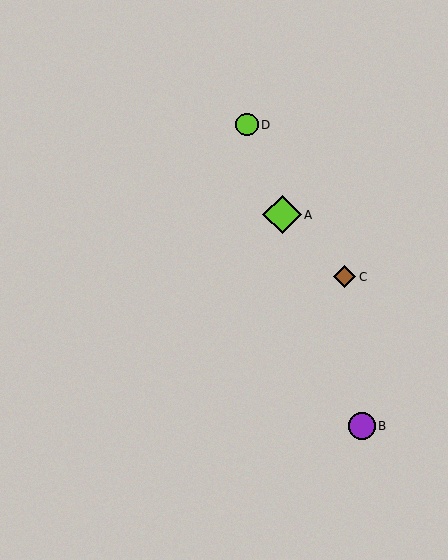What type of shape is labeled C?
Shape C is a brown diamond.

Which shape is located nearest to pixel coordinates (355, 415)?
The purple circle (labeled B) at (362, 426) is nearest to that location.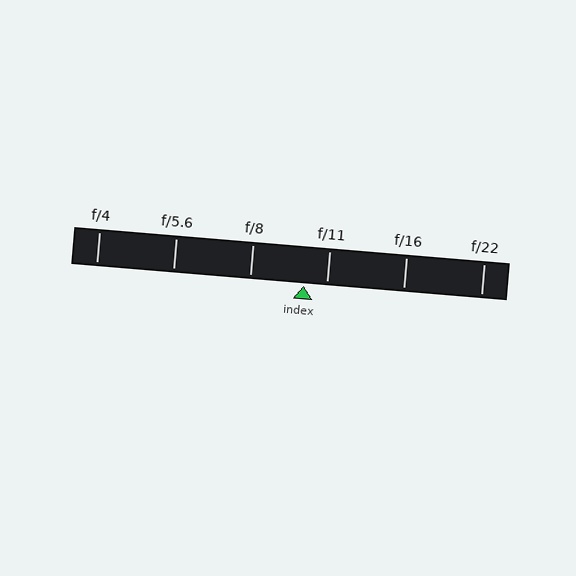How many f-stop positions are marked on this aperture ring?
There are 6 f-stop positions marked.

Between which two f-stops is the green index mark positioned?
The index mark is between f/8 and f/11.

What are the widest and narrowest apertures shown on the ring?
The widest aperture shown is f/4 and the narrowest is f/22.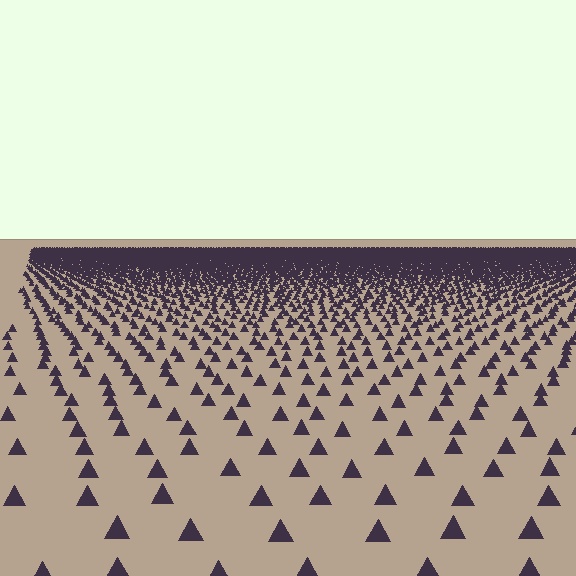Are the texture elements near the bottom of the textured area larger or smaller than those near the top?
Larger. Near the bottom, elements are closer to the viewer and appear at a bigger on-screen size.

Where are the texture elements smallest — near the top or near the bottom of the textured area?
Near the top.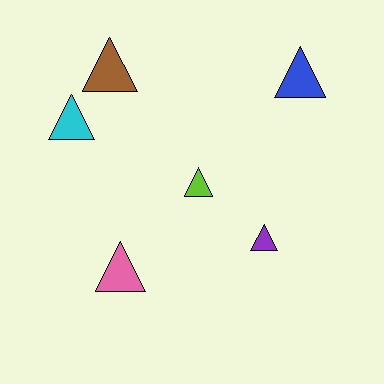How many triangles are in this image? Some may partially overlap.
There are 6 triangles.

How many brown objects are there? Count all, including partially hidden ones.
There is 1 brown object.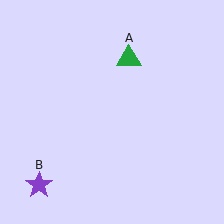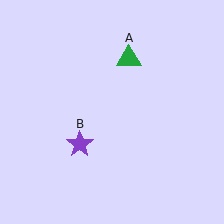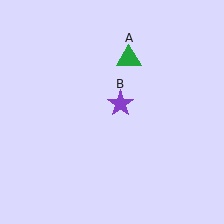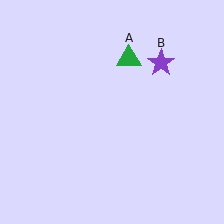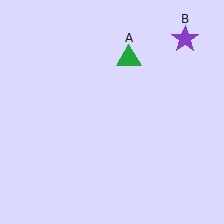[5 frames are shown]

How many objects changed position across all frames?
1 object changed position: purple star (object B).